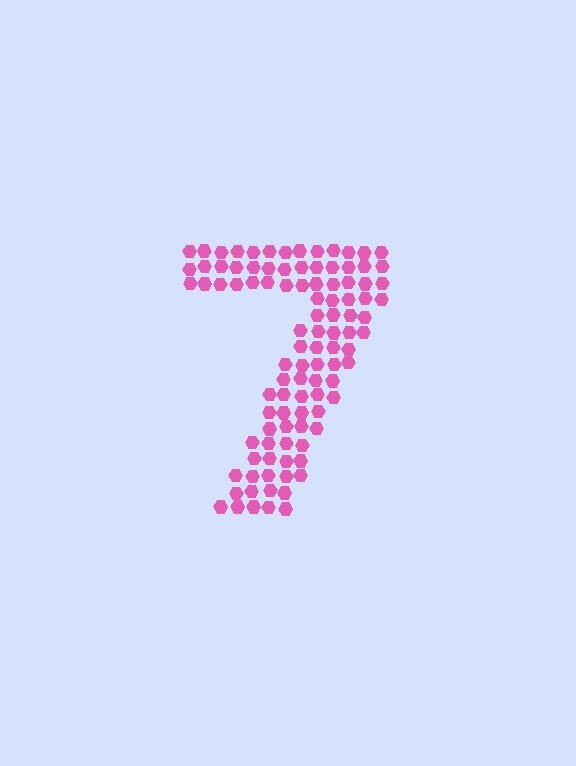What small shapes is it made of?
It is made of small hexagons.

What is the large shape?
The large shape is the digit 7.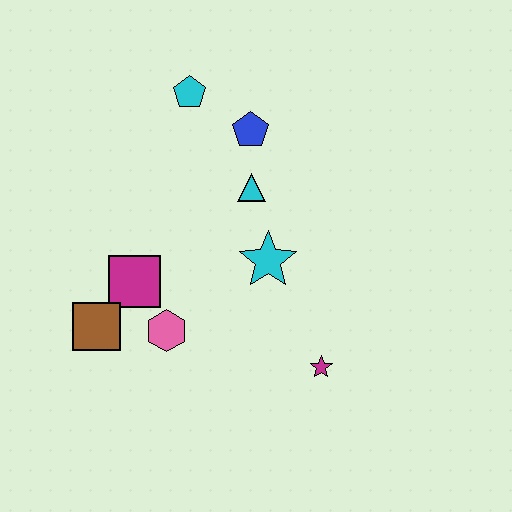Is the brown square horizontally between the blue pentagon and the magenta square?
No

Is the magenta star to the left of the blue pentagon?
No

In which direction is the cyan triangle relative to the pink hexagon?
The cyan triangle is above the pink hexagon.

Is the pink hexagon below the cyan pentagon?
Yes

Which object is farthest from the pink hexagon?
The cyan pentagon is farthest from the pink hexagon.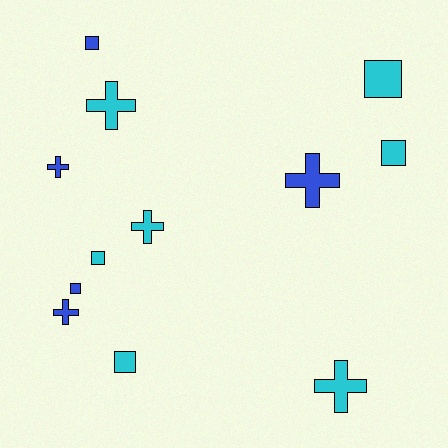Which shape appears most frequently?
Cross, with 6 objects.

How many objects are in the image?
There are 12 objects.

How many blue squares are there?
There are 2 blue squares.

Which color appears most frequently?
Cyan, with 7 objects.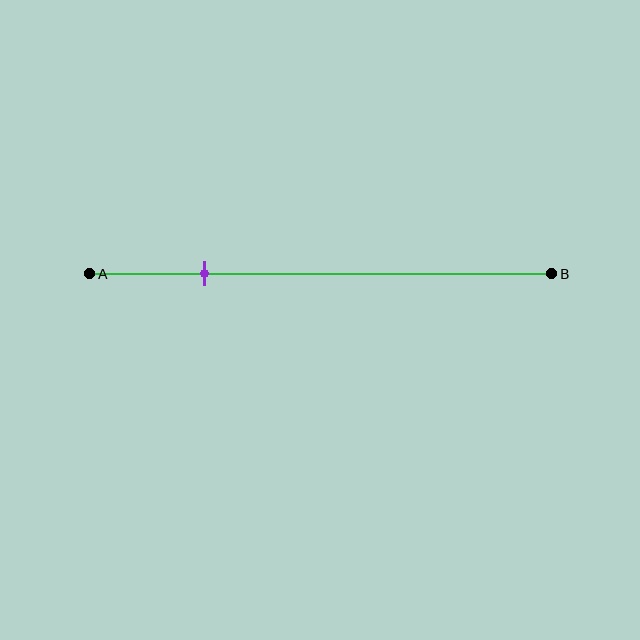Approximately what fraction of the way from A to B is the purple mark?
The purple mark is approximately 25% of the way from A to B.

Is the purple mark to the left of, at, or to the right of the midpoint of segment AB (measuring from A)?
The purple mark is to the left of the midpoint of segment AB.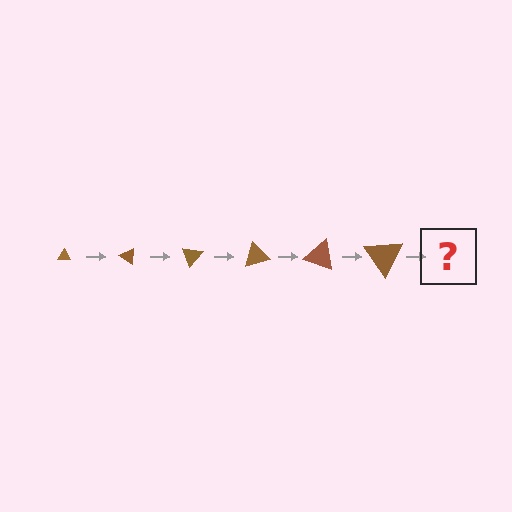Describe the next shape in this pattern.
It should be a triangle, larger than the previous one and rotated 210 degrees from the start.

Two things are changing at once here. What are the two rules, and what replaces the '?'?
The two rules are that the triangle grows larger each step and it rotates 35 degrees each step. The '?' should be a triangle, larger than the previous one and rotated 210 degrees from the start.